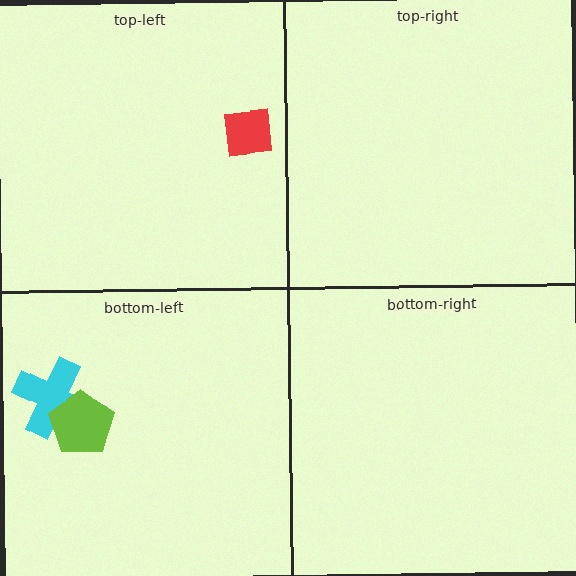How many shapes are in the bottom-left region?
2.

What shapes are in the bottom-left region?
The cyan cross, the lime pentagon.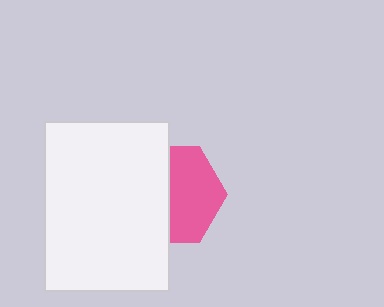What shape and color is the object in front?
The object in front is a white rectangle.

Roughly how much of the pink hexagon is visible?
About half of it is visible (roughly 53%).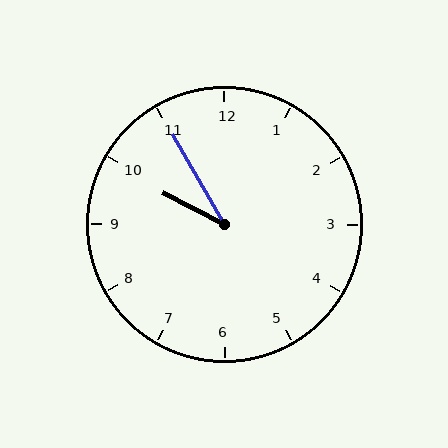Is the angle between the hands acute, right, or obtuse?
It is acute.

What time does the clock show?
9:55.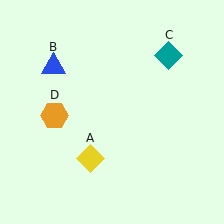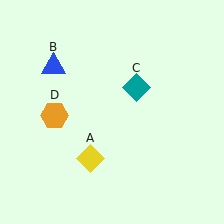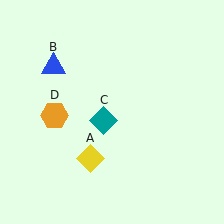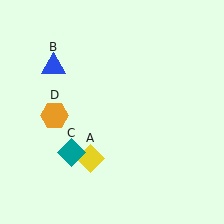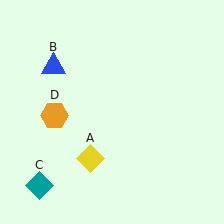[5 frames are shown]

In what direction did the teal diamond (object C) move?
The teal diamond (object C) moved down and to the left.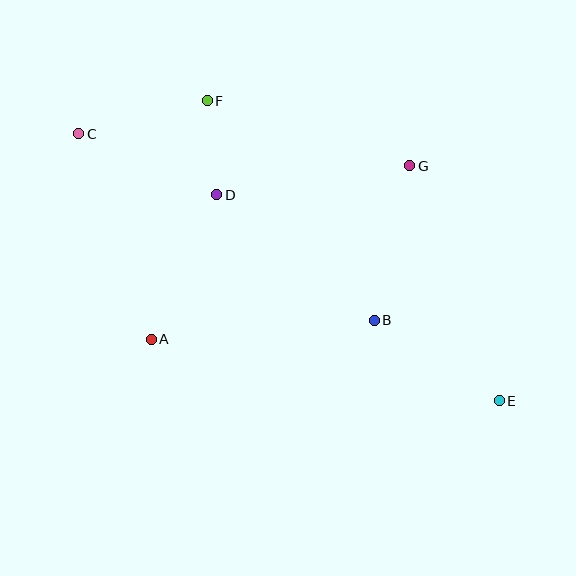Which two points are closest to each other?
Points D and F are closest to each other.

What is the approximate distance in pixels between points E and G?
The distance between E and G is approximately 251 pixels.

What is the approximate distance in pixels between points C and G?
The distance between C and G is approximately 333 pixels.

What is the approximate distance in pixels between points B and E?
The distance between B and E is approximately 149 pixels.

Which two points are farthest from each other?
Points C and E are farthest from each other.